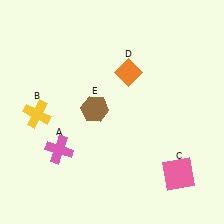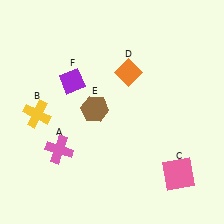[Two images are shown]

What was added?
A purple diamond (F) was added in Image 2.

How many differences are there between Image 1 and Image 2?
There is 1 difference between the two images.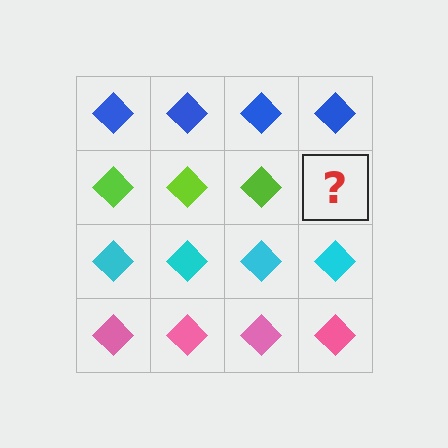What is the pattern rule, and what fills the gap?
The rule is that each row has a consistent color. The gap should be filled with a lime diamond.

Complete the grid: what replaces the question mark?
The question mark should be replaced with a lime diamond.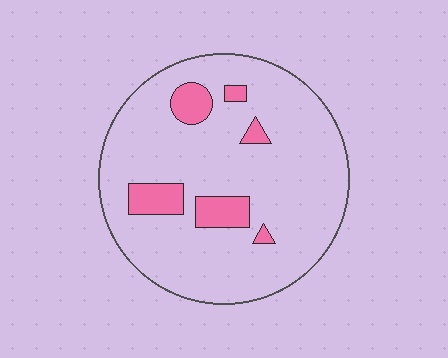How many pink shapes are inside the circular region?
6.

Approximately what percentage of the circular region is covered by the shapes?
Approximately 10%.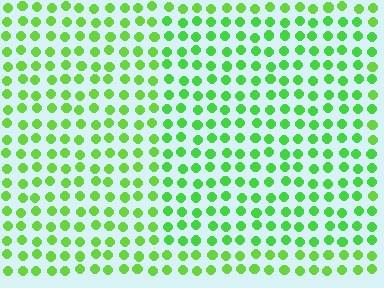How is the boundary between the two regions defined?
The boundary is defined purely by a slight shift in hue (about 15 degrees). Spacing, size, and orientation are identical on both sides.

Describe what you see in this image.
The image is filled with small lime elements in a uniform arrangement. A rectangle-shaped region is visible where the elements are tinted to a slightly different hue, forming a subtle color boundary.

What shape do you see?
I see a rectangle.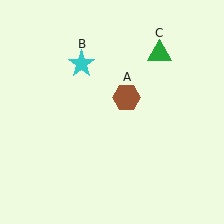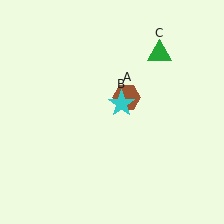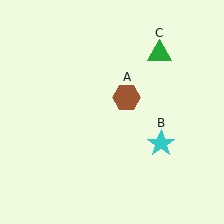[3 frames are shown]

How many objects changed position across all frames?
1 object changed position: cyan star (object B).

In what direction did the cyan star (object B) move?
The cyan star (object B) moved down and to the right.